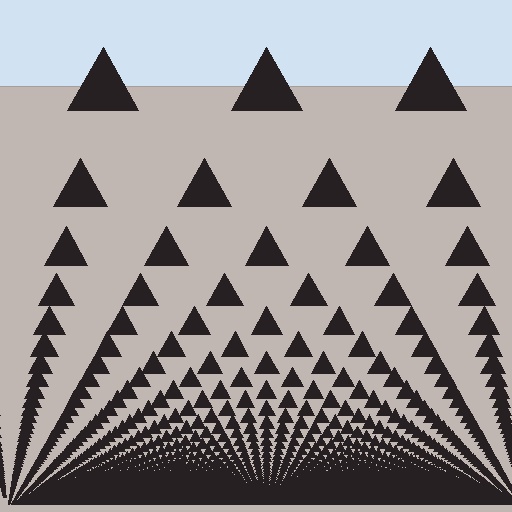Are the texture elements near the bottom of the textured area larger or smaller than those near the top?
Smaller. The gradient is inverted — elements near the bottom are smaller and denser.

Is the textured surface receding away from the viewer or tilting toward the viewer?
The surface appears to tilt toward the viewer. Texture elements get larger and sparser toward the top.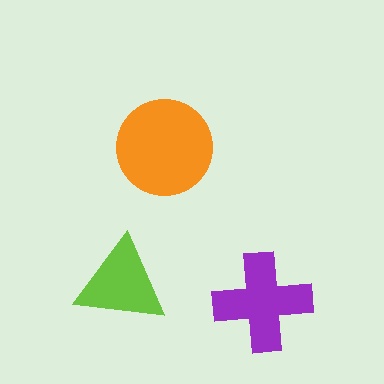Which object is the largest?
The orange circle.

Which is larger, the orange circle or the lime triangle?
The orange circle.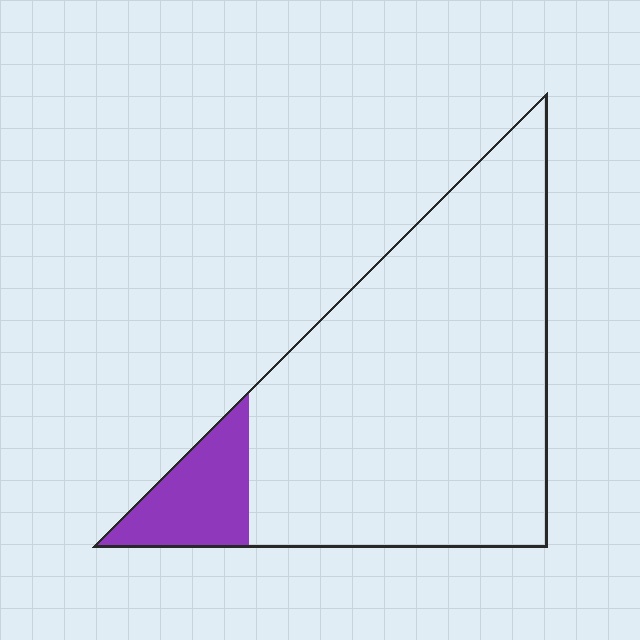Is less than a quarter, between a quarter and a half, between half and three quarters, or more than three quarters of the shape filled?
Less than a quarter.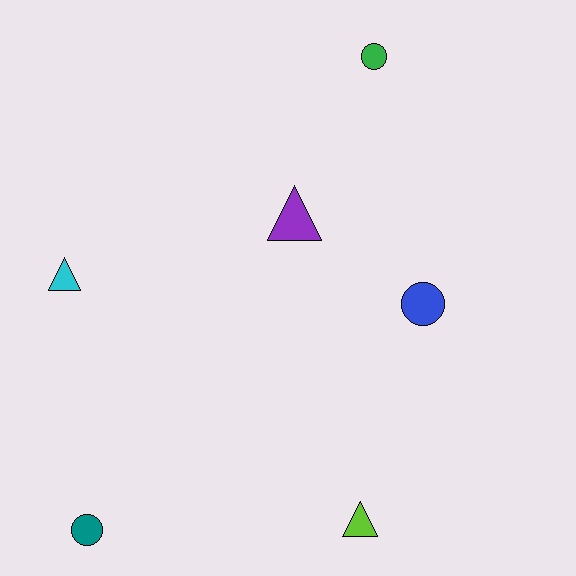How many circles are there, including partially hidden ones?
There are 3 circles.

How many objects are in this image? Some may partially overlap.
There are 6 objects.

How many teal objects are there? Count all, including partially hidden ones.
There is 1 teal object.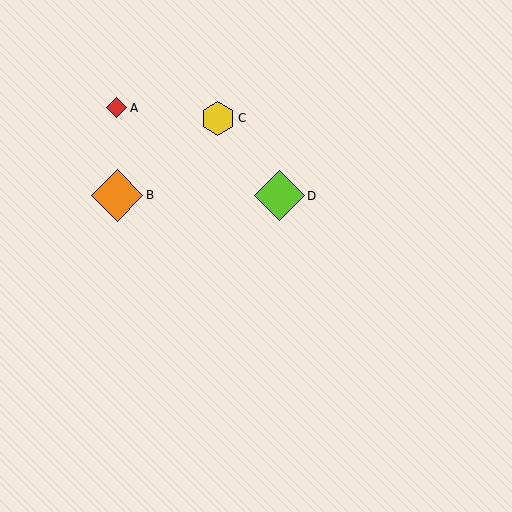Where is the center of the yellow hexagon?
The center of the yellow hexagon is at (218, 118).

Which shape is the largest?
The orange diamond (labeled B) is the largest.